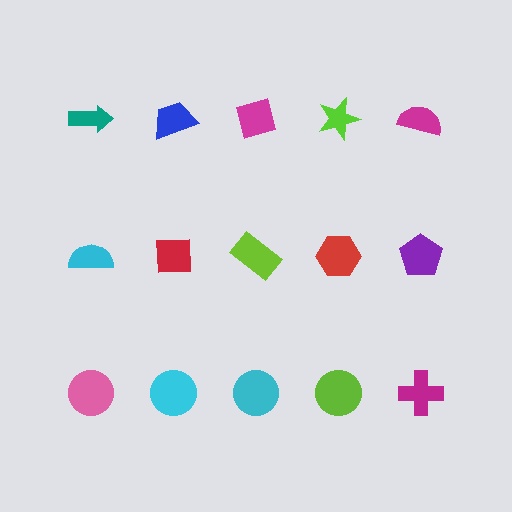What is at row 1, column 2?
A blue trapezoid.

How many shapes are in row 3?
5 shapes.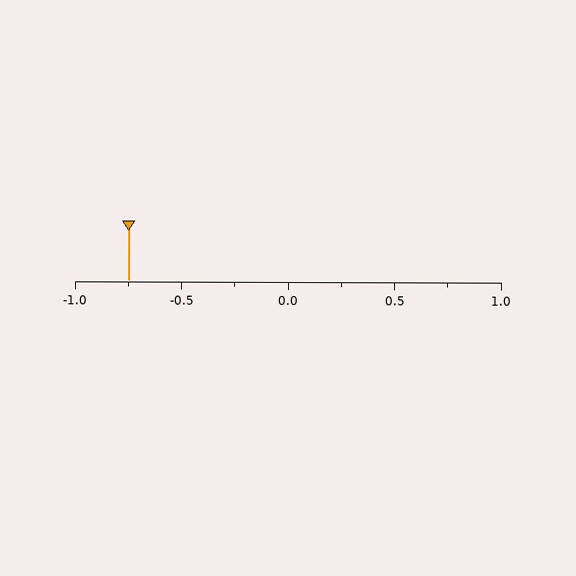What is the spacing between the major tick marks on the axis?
The major ticks are spaced 0.5 apart.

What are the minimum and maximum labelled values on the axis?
The axis runs from -1.0 to 1.0.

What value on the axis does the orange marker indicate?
The marker indicates approximately -0.75.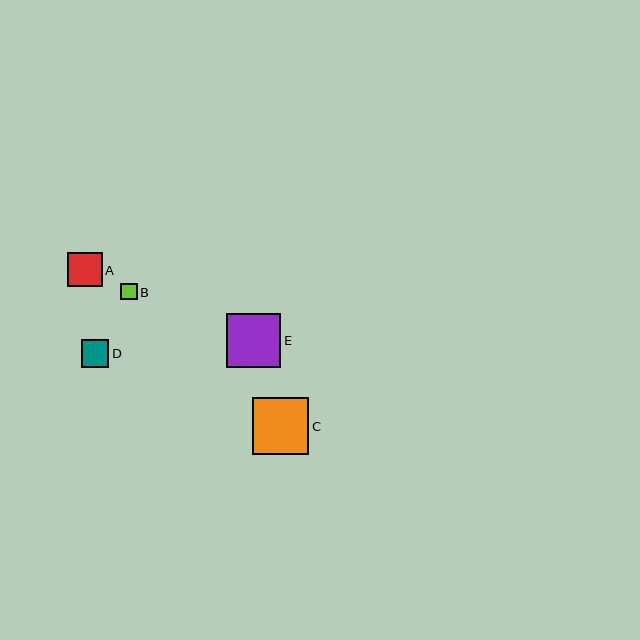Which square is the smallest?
Square B is the smallest with a size of approximately 16 pixels.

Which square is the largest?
Square C is the largest with a size of approximately 57 pixels.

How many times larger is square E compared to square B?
Square E is approximately 3.3 times the size of square B.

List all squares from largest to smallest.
From largest to smallest: C, E, A, D, B.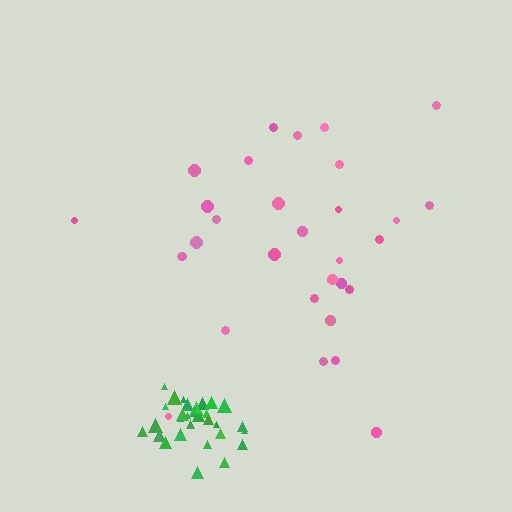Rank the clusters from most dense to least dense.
green, pink.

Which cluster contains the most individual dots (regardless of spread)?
Pink (31).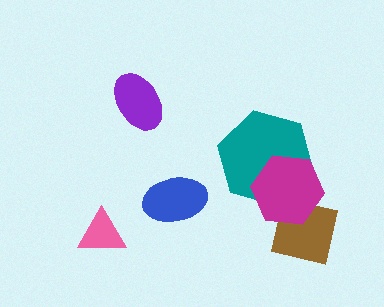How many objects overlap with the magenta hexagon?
2 objects overlap with the magenta hexagon.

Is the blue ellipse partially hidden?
No, no other shape covers it.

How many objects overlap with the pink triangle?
0 objects overlap with the pink triangle.